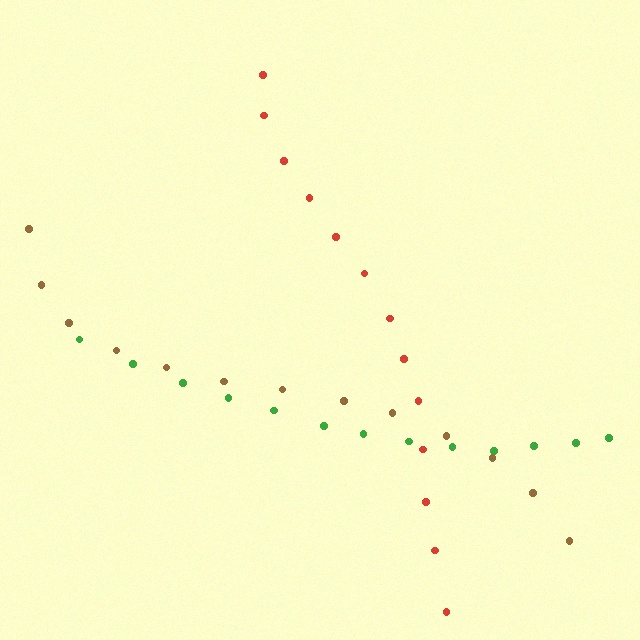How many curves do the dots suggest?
There are 3 distinct paths.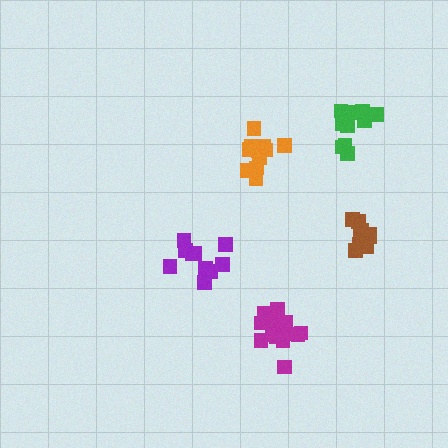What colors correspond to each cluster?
The clusters are colored: brown, orange, green, purple, magenta.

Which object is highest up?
The green cluster is topmost.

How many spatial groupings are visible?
There are 5 spatial groupings.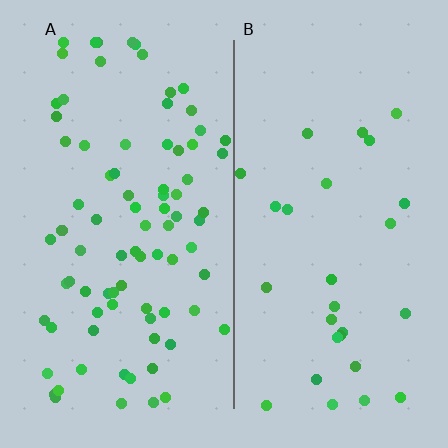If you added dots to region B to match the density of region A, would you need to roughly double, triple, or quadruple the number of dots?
Approximately triple.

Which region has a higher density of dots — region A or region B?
A (the left).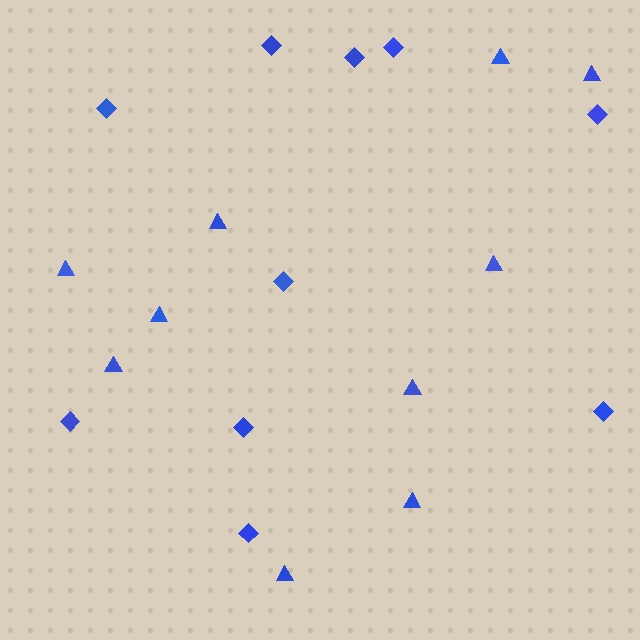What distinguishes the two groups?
There are 2 groups: one group of diamonds (10) and one group of triangles (10).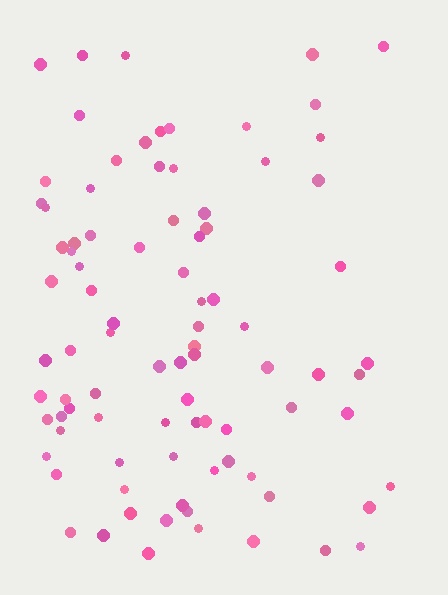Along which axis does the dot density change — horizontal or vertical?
Horizontal.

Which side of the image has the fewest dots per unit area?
The right.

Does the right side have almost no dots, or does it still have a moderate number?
Still a moderate number, just noticeably fewer than the left.